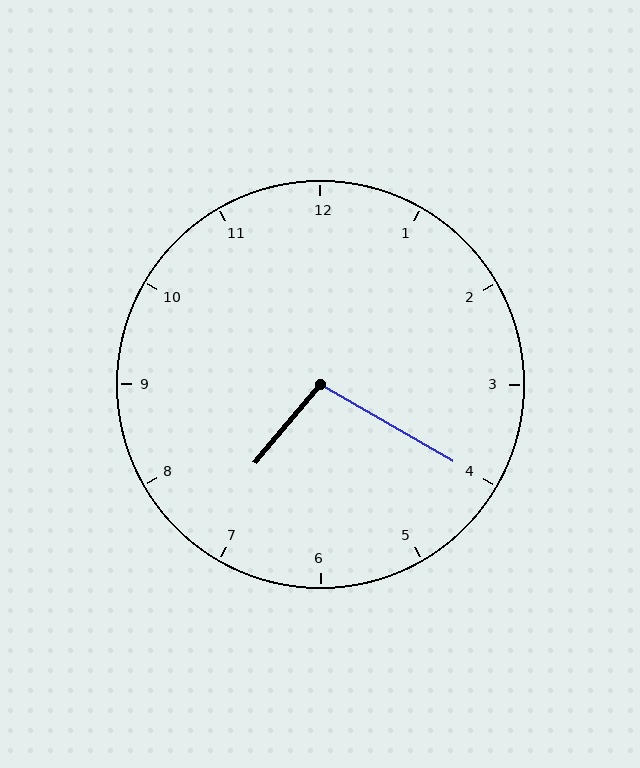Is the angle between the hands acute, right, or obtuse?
It is obtuse.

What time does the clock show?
7:20.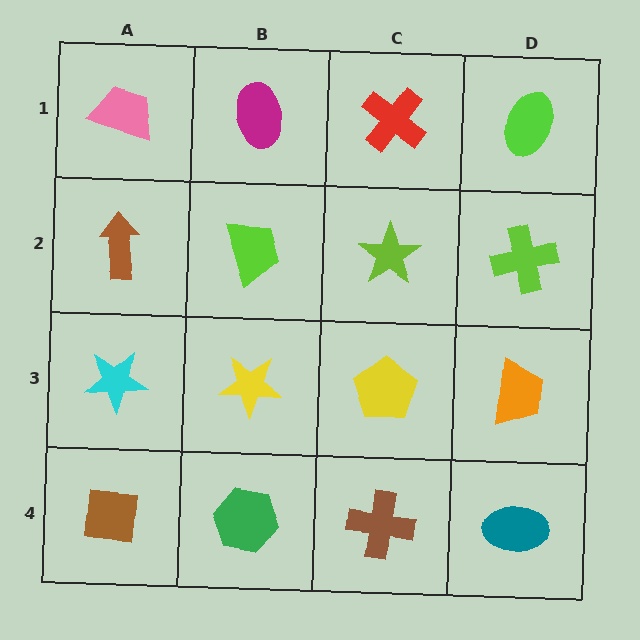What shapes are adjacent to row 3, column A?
A brown arrow (row 2, column A), a brown square (row 4, column A), a yellow star (row 3, column B).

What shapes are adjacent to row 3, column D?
A lime cross (row 2, column D), a teal ellipse (row 4, column D), a yellow pentagon (row 3, column C).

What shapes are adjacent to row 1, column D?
A lime cross (row 2, column D), a red cross (row 1, column C).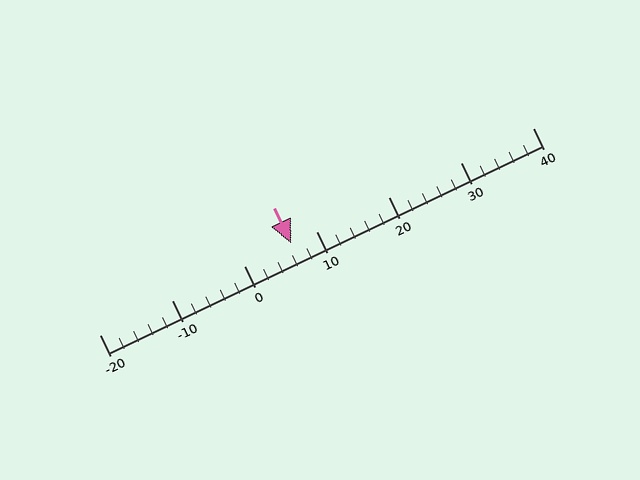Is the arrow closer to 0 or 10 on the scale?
The arrow is closer to 10.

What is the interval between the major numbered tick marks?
The major tick marks are spaced 10 units apart.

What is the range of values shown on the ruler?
The ruler shows values from -20 to 40.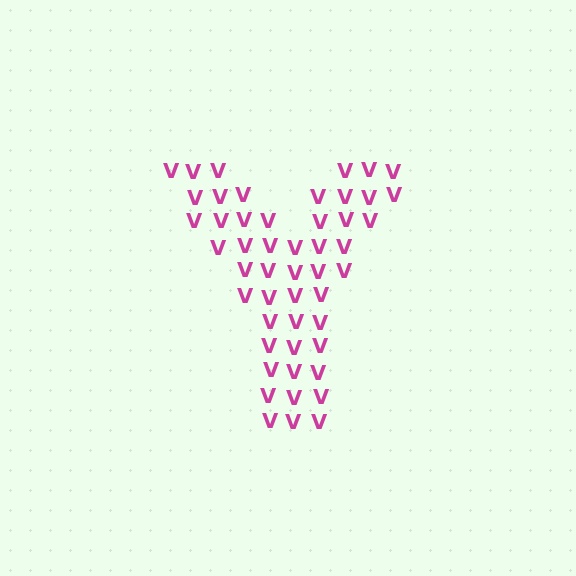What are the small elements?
The small elements are letter V's.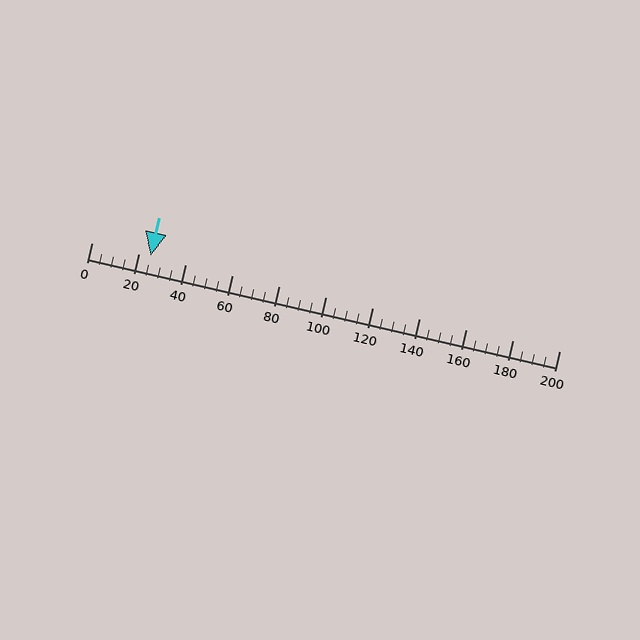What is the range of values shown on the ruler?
The ruler shows values from 0 to 200.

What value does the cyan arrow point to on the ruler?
The cyan arrow points to approximately 25.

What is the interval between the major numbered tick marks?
The major tick marks are spaced 20 units apart.